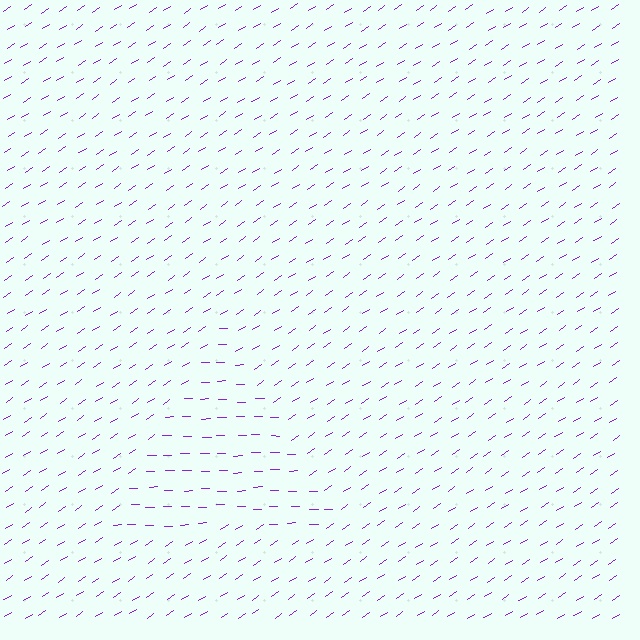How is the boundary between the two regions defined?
The boundary is defined purely by a change in line orientation (approximately 32 degrees difference). All lines are the same color and thickness.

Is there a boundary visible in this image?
Yes, there is a texture boundary formed by a change in line orientation.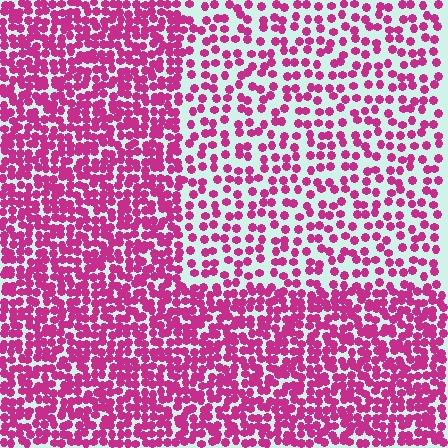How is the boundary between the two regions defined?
The boundary is defined by a change in element density (approximately 2.0x ratio). All elements are the same color, size, and shape.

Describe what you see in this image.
The image contains small magenta elements arranged at two different densities. A rectangle-shaped region is visible where the elements are less densely packed than the surrounding area.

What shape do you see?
I see a rectangle.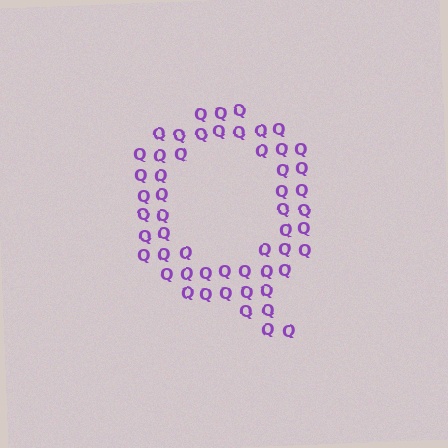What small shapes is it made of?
It is made of small letter Q's.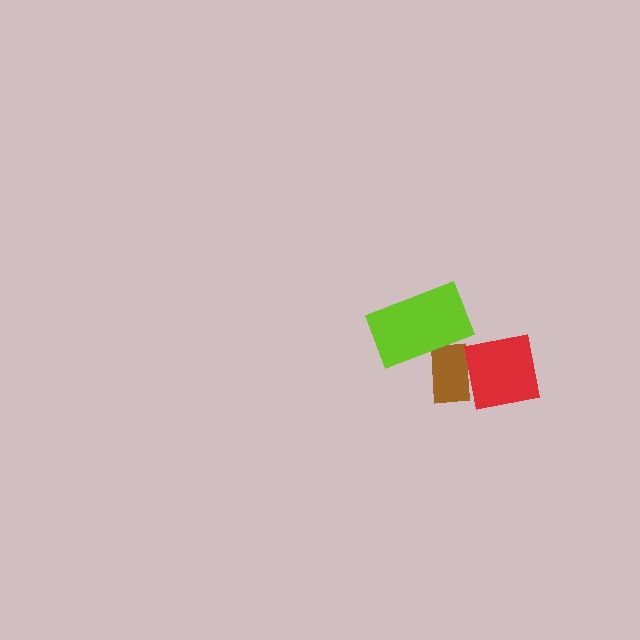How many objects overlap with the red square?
1 object overlaps with the red square.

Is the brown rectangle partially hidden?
Yes, it is partially covered by another shape.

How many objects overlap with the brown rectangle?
2 objects overlap with the brown rectangle.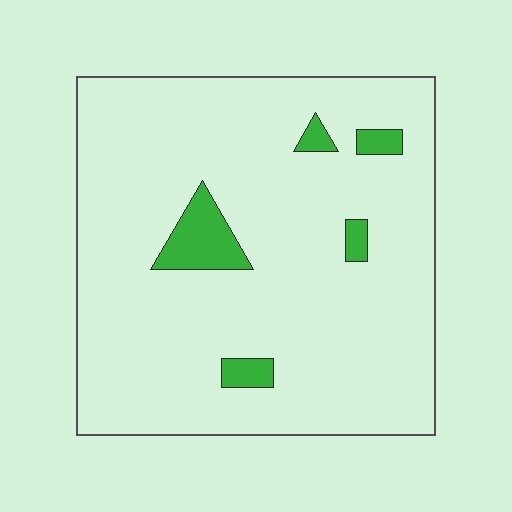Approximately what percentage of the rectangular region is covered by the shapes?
Approximately 5%.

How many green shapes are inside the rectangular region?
5.